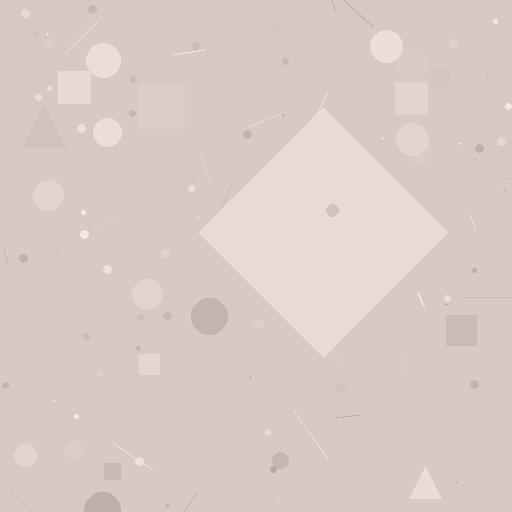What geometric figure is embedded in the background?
A diamond is embedded in the background.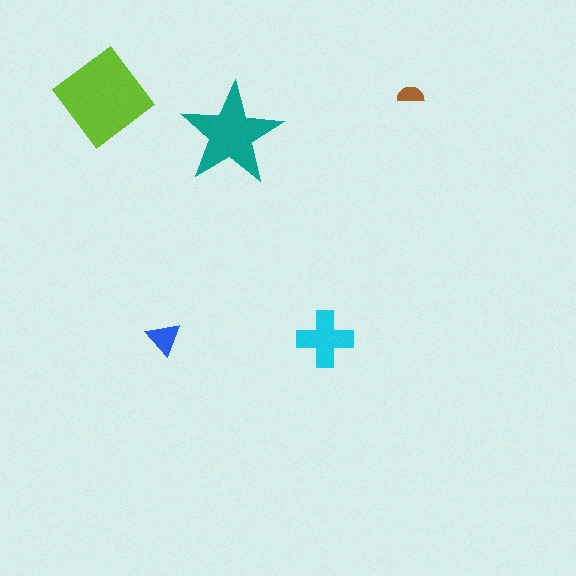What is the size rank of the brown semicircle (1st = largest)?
5th.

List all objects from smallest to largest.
The brown semicircle, the blue triangle, the cyan cross, the teal star, the lime diamond.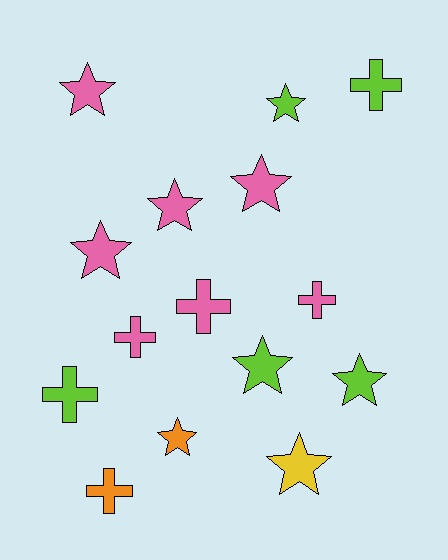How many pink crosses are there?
There are 3 pink crosses.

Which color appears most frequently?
Pink, with 7 objects.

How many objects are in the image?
There are 15 objects.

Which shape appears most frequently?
Star, with 9 objects.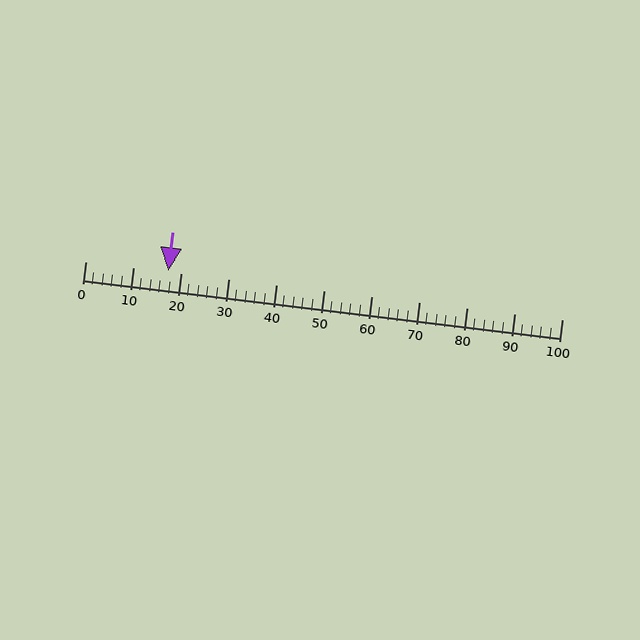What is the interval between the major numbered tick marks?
The major tick marks are spaced 10 units apart.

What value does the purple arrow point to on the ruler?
The purple arrow points to approximately 17.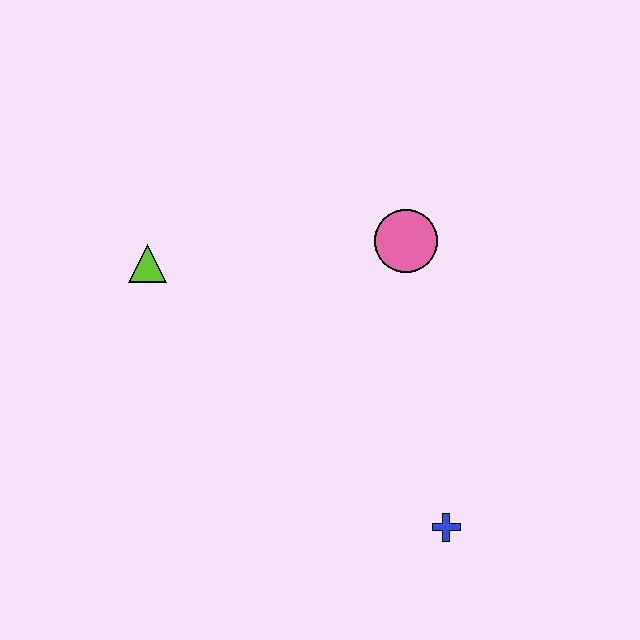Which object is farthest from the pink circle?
The blue cross is farthest from the pink circle.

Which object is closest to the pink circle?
The lime triangle is closest to the pink circle.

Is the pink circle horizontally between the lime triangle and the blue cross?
Yes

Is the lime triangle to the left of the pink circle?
Yes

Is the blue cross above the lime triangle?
No